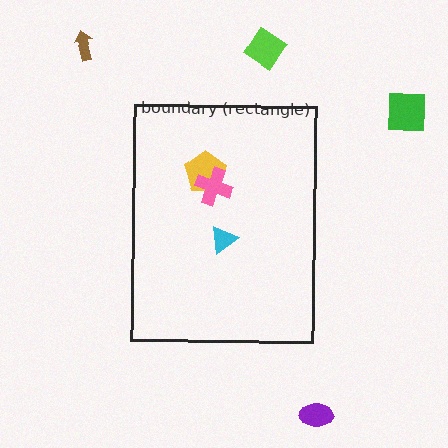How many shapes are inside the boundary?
3 inside, 4 outside.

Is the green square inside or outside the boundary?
Outside.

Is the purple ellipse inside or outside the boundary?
Outside.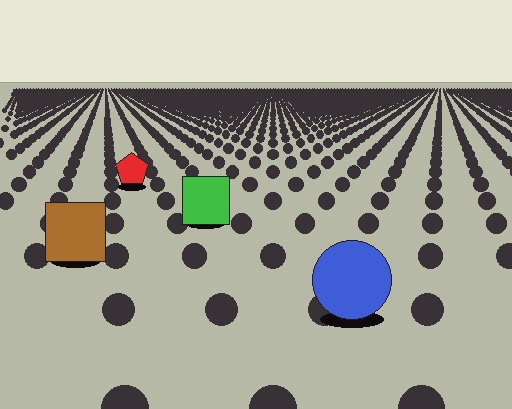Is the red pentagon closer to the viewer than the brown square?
No. The brown square is closer — you can tell from the texture gradient: the ground texture is coarser near it.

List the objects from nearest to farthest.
From nearest to farthest: the blue circle, the brown square, the green square, the red pentagon.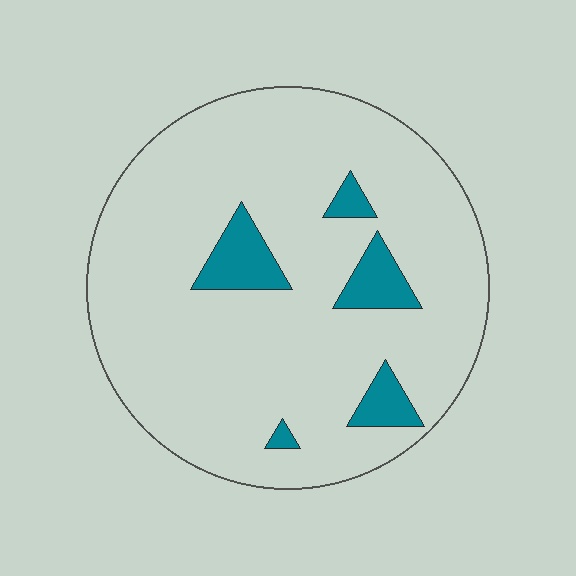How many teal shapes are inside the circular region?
5.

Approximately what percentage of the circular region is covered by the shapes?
Approximately 10%.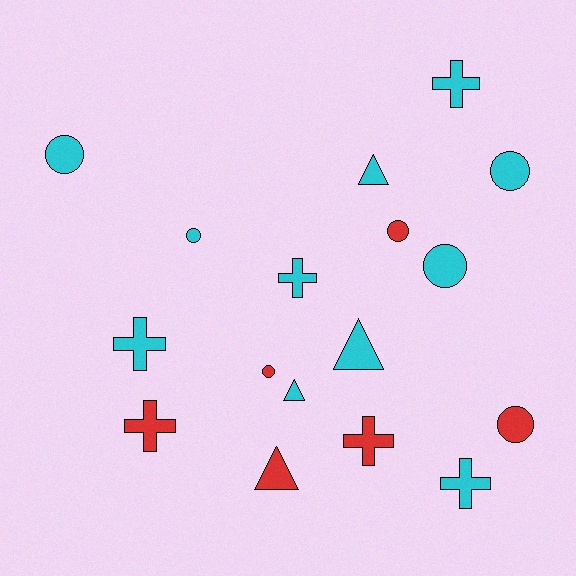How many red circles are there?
There are 3 red circles.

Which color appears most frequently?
Cyan, with 11 objects.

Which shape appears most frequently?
Circle, with 7 objects.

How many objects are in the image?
There are 17 objects.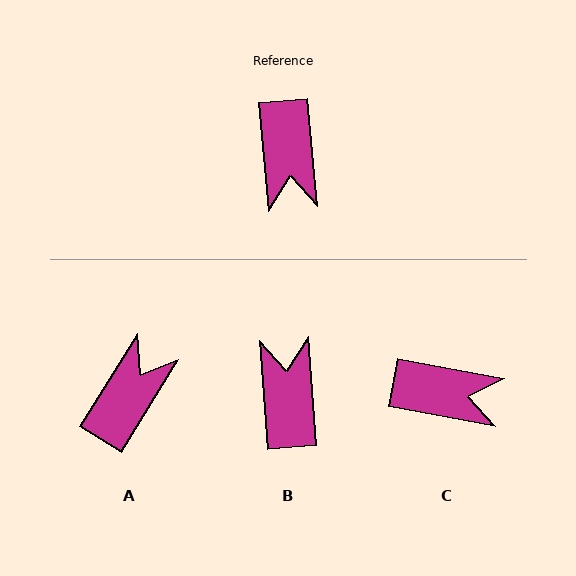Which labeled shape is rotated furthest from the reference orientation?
B, about 179 degrees away.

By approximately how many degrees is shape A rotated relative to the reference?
Approximately 143 degrees counter-clockwise.